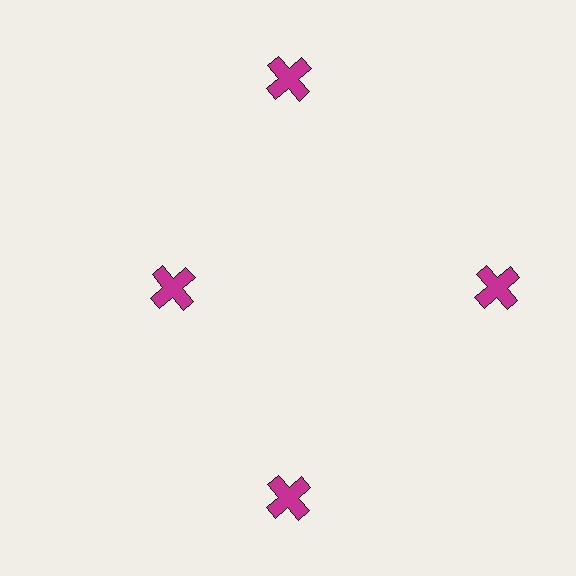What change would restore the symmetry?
The symmetry would be restored by moving it outward, back onto the ring so that all 4 crosses sit at equal angles and equal distance from the center.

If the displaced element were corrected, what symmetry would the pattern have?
It would have 4-fold rotational symmetry — the pattern would map onto itself every 90 degrees.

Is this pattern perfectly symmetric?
No. The 4 magenta crosses are arranged in a ring, but one element near the 9 o'clock position is pulled inward toward the center, breaking the 4-fold rotational symmetry.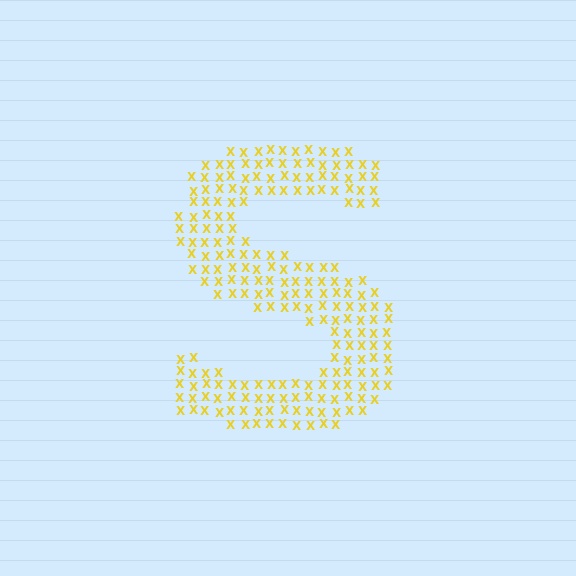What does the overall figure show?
The overall figure shows the letter S.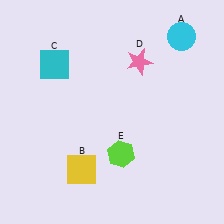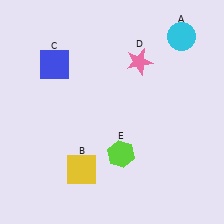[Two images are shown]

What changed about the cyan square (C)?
In Image 1, C is cyan. In Image 2, it changed to blue.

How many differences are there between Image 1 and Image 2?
There is 1 difference between the two images.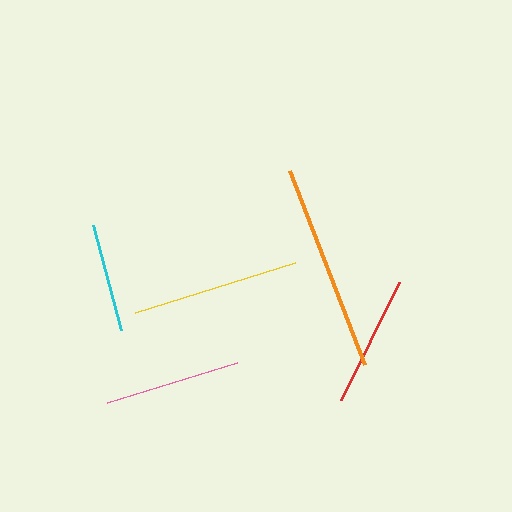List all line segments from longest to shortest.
From longest to shortest: orange, yellow, pink, red, cyan.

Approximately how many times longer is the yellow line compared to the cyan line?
The yellow line is approximately 1.5 times the length of the cyan line.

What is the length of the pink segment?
The pink segment is approximately 137 pixels long.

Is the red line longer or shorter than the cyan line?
The red line is longer than the cyan line.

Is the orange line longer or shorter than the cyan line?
The orange line is longer than the cyan line.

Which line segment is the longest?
The orange line is the longest at approximately 208 pixels.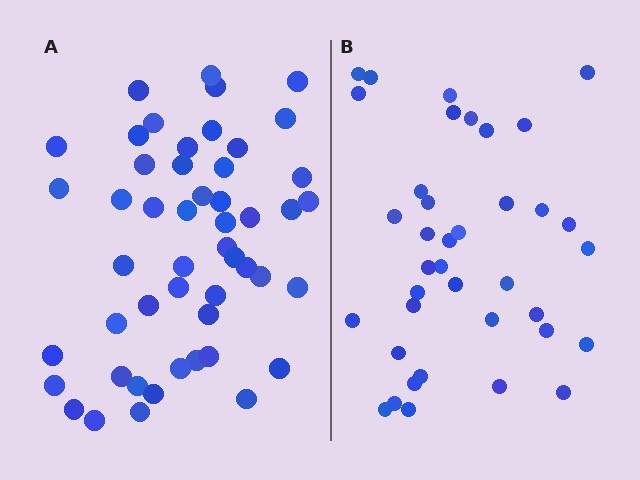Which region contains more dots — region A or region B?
Region A (the left region) has more dots.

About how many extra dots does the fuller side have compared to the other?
Region A has roughly 12 or so more dots than region B.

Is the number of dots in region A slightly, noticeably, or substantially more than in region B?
Region A has noticeably more, but not dramatically so. The ratio is roughly 1.3 to 1.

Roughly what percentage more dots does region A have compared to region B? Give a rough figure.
About 30% more.